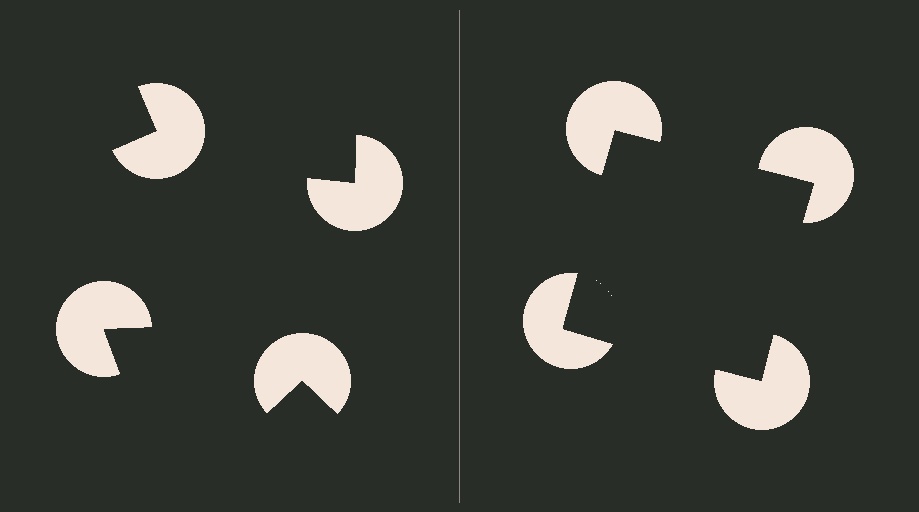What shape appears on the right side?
An illusory square.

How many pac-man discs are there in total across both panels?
8 — 4 on each side.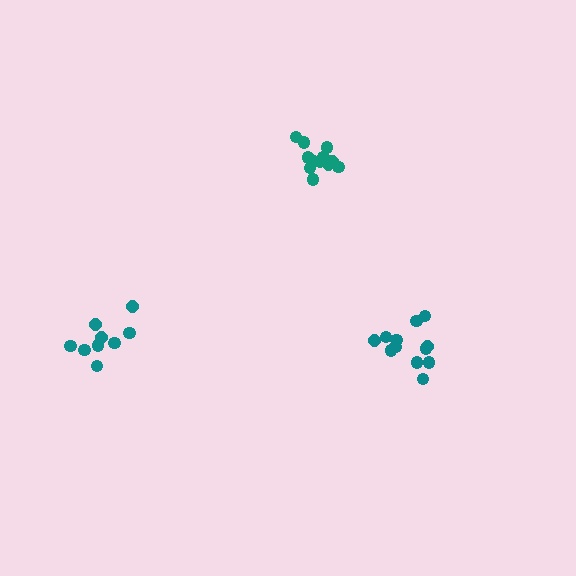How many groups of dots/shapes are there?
There are 3 groups.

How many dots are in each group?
Group 1: 12 dots, Group 2: 9 dots, Group 3: 12 dots (33 total).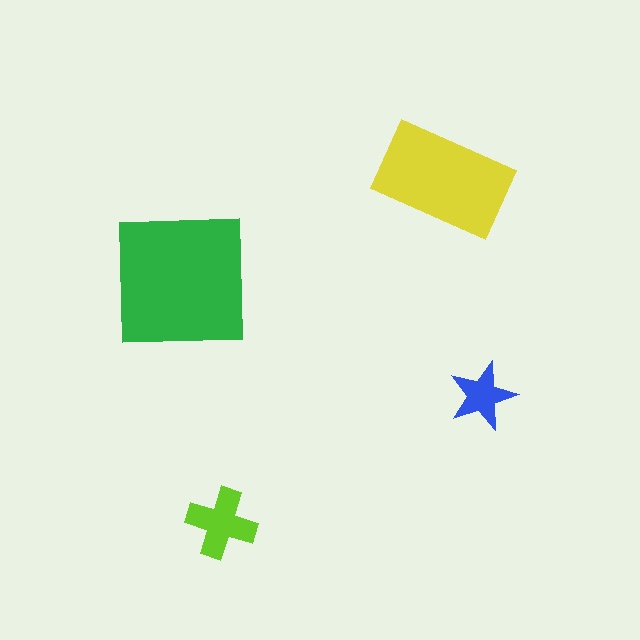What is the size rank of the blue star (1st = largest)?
4th.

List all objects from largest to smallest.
The green square, the yellow rectangle, the lime cross, the blue star.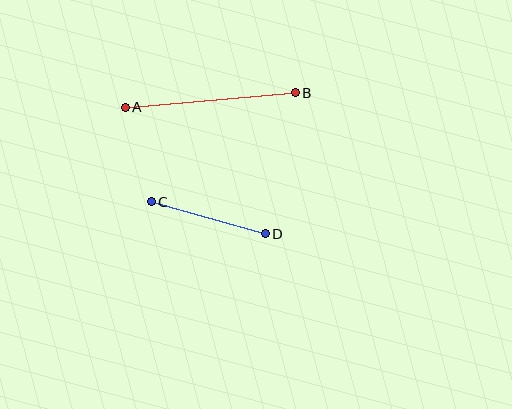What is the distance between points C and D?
The distance is approximately 119 pixels.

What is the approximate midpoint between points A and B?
The midpoint is at approximately (210, 100) pixels.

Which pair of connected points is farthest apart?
Points A and B are farthest apart.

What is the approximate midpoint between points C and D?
The midpoint is at approximately (208, 218) pixels.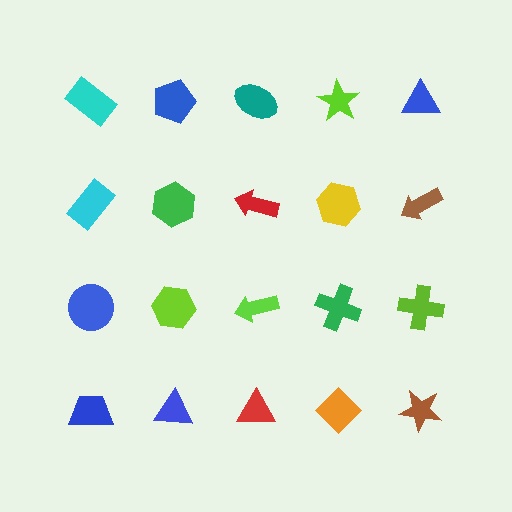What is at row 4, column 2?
A blue triangle.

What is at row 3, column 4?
A green cross.